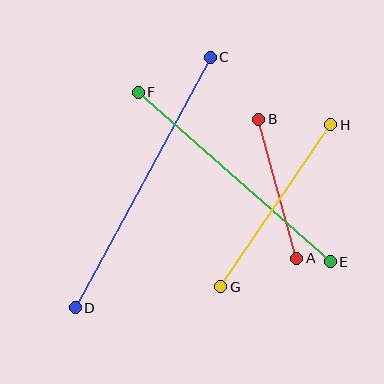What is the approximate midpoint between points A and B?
The midpoint is at approximately (278, 189) pixels.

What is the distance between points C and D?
The distance is approximately 284 pixels.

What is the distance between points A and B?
The distance is approximately 144 pixels.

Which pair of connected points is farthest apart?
Points C and D are farthest apart.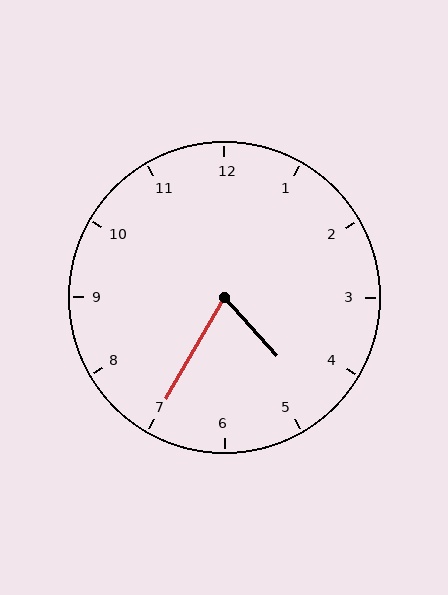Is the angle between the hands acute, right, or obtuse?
It is acute.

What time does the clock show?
4:35.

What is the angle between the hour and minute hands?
Approximately 72 degrees.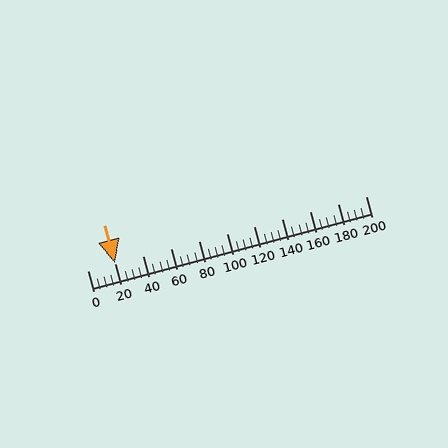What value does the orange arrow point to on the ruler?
The orange arrow points to approximately 20.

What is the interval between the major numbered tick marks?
The major tick marks are spaced 20 units apart.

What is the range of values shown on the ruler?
The ruler shows values from 0 to 200.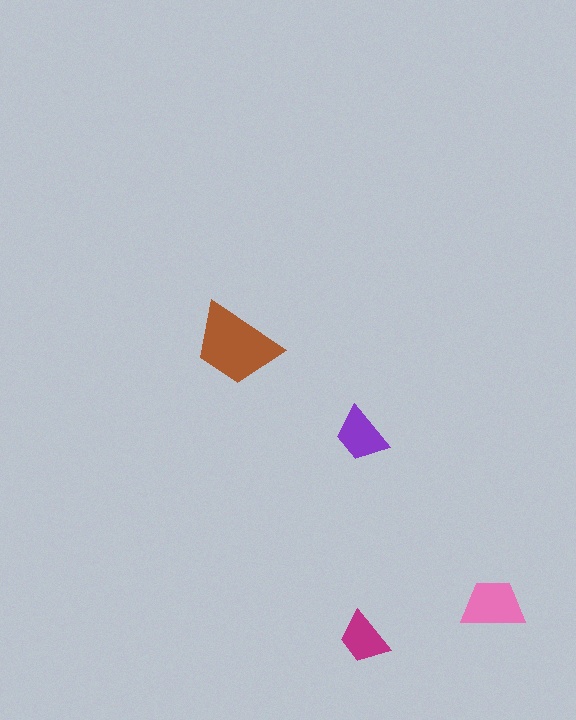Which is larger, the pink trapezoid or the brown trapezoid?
The brown one.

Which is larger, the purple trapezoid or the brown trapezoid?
The brown one.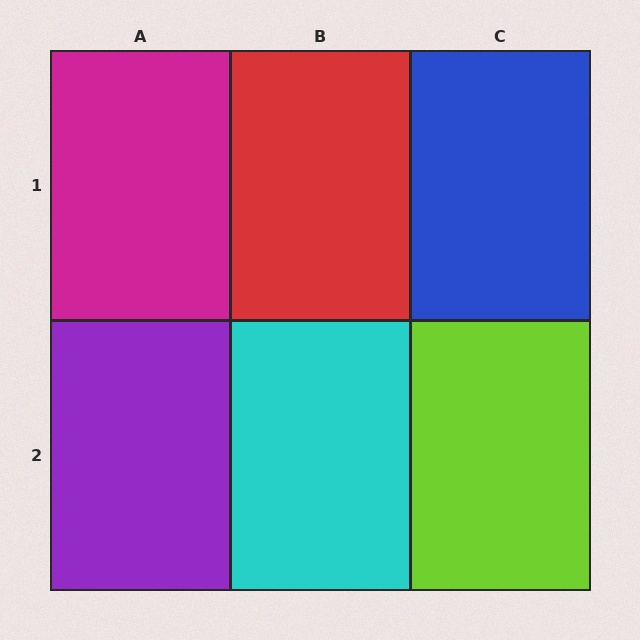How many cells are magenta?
1 cell is magenta.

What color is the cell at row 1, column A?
Magenta.